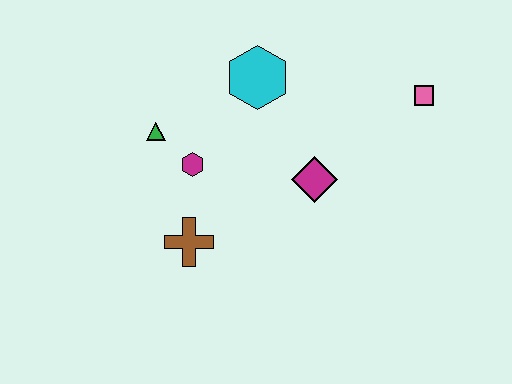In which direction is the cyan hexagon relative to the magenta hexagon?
The cyan hexagon is above the magenta hexagon.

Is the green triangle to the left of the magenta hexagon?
Yes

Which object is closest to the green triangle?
The magenta hexagon is closest to the green triangle.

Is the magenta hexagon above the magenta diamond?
Yes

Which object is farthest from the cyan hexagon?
The brown cross is farthest from the cyan hexagon.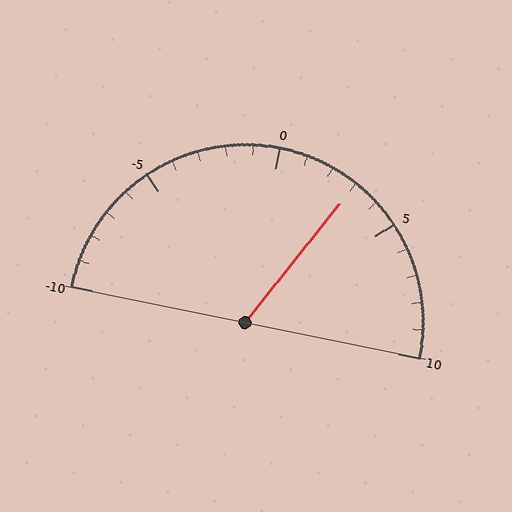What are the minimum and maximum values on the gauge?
The gauge ranges from -10 to 10.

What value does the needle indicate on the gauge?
The needle indicates approximately 3.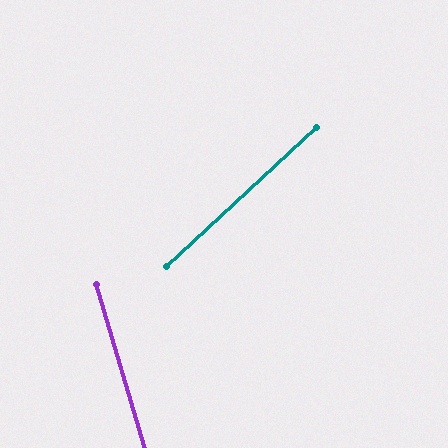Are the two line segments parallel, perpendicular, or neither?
Neither parallel nor perpendicular — they differ by about 64°.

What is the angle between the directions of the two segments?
Approximately 64 degrees.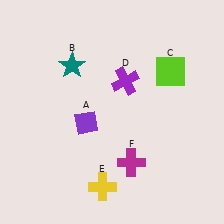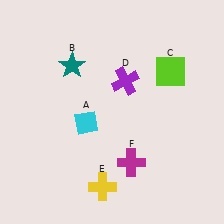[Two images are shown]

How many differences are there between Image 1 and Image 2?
There is 1 difference between the two images.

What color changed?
The diamond (A) changed from purple in Image 1 to cyan in Image 2.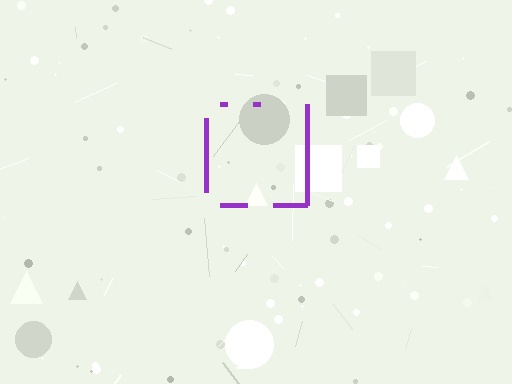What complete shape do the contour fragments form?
The contour fragments form a square.